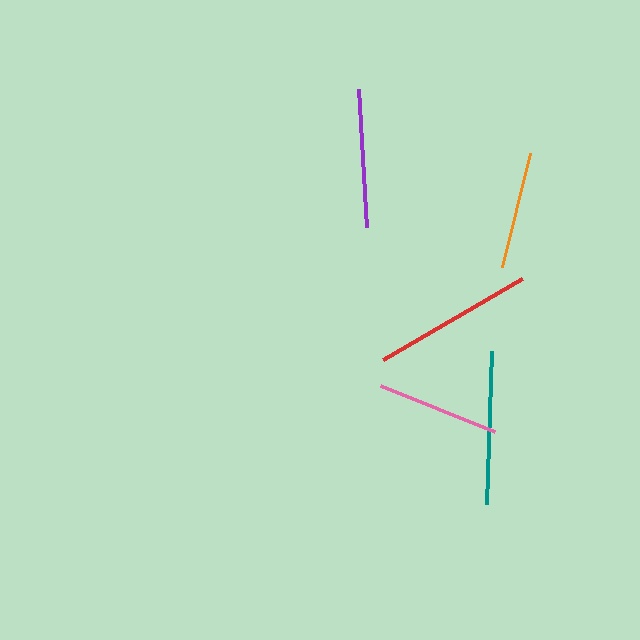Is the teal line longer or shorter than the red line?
The red line is longer than the teal line.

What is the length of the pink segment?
The pink segment is approximately 123 pixels long.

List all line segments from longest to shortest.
From longest to shortest: red, teal, purple, pink, orange.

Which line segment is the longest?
The red line is the longest at approximately 160 pixels.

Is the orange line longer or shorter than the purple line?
The purple line is longer than the orange line.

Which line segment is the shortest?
The orange line is the shortest at approximately 117 pixels.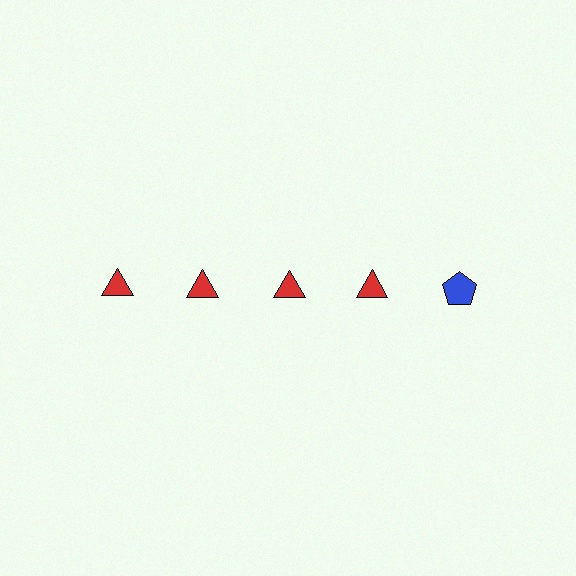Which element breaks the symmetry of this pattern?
The blue pentagon in the top row, rightmost column breaks the symmetry. All other shapes are red triangles.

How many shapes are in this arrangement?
There are 5 shapes arranged in a grid pattern.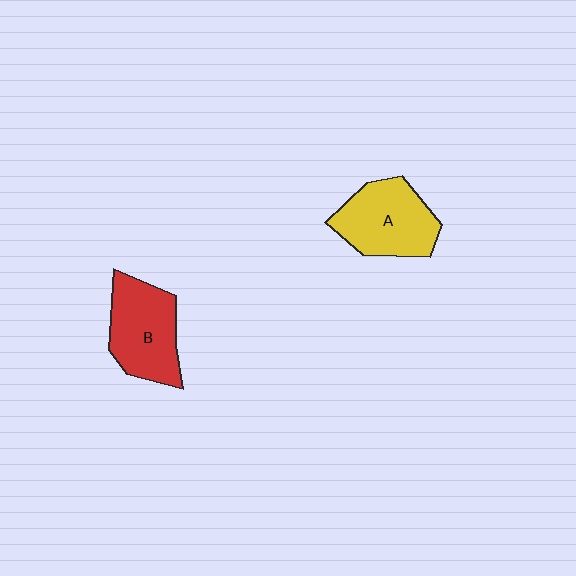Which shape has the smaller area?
Shape B (red).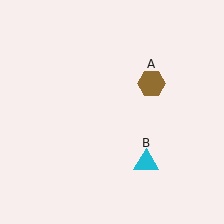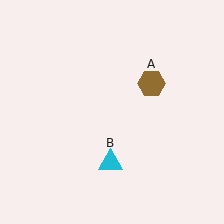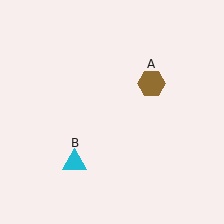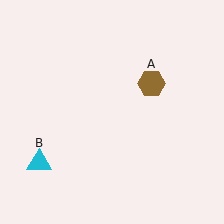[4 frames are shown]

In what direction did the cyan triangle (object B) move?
The cyan triangle (object B) moved left.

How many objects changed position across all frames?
1 object changed position: cyan triangle (object B).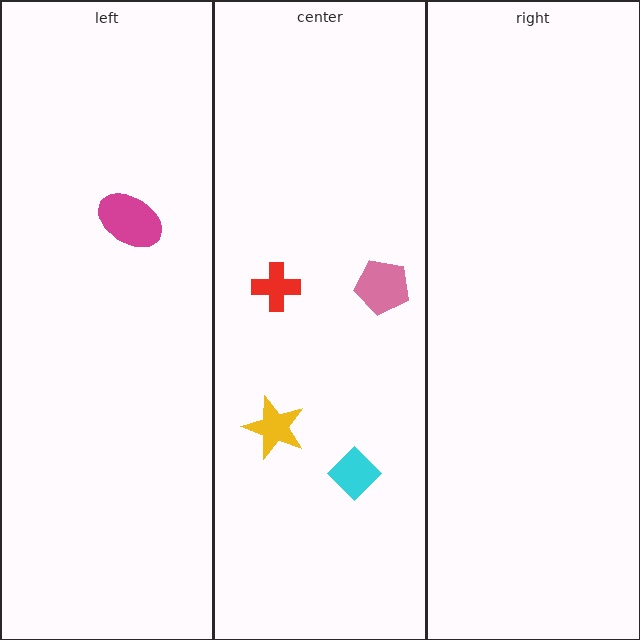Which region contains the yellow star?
The center region.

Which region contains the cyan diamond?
The center region.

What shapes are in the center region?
The yellow star, the red cross, the cyan diamond, the pink pentagon.